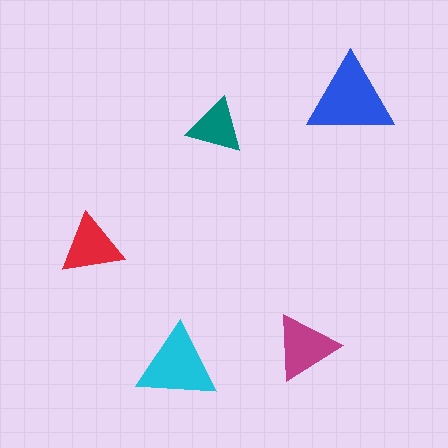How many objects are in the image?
There are 5 objects in the image.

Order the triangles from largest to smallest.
the blue one, the cyan one, the magenta one, the red one, the teal one.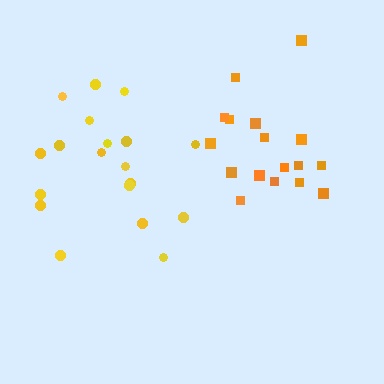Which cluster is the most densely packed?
Orange.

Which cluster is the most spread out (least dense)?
Yellow.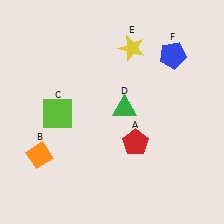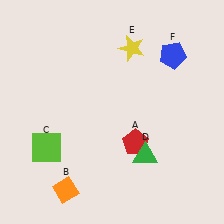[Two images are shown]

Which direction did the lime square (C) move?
The lime square (C) moved down.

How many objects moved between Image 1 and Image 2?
3 objects moved between the two images.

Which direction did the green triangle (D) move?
The green triangle (D) moved down.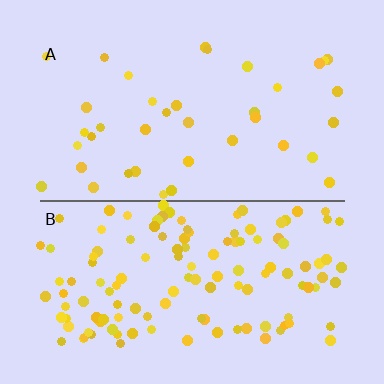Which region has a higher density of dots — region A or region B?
B (the bottom).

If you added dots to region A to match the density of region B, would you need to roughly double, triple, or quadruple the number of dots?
Approximately triple.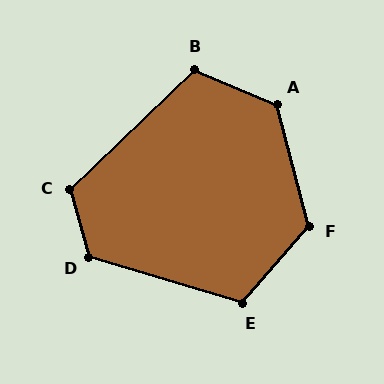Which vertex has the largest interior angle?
A, at approximately 128 degrees.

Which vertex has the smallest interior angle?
B, at approximately 113 degrees.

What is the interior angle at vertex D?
Approximately 122 degrees (obtuse).